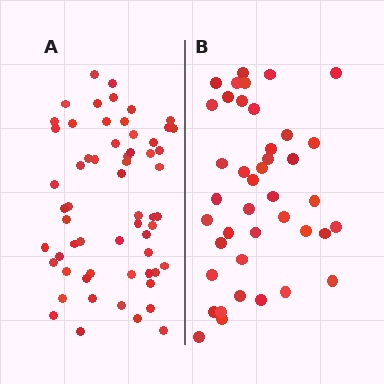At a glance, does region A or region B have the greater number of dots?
Region A (the left region) has more dots.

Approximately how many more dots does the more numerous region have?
Region A has approximately 20 more dots than region B.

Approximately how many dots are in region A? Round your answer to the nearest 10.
About 60 dots.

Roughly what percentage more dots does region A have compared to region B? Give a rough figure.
About 45% more.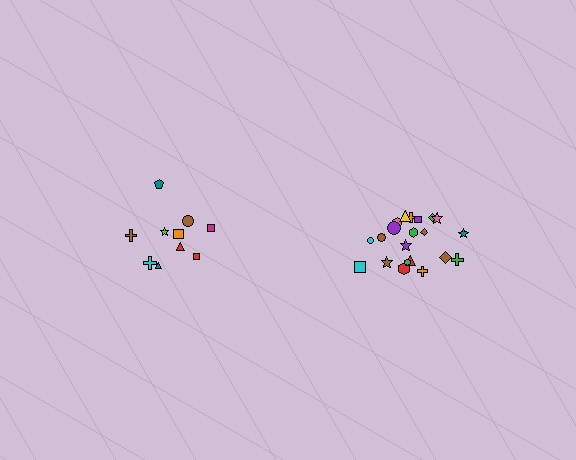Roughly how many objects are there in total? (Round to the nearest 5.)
Roughly 30 objects in total.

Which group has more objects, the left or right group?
The right group.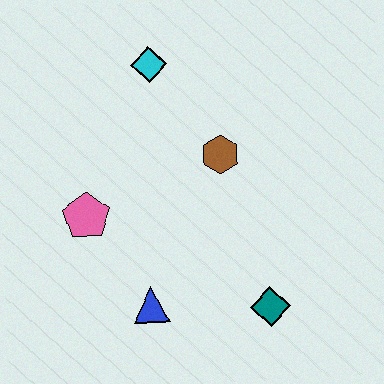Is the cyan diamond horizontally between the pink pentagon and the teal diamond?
Yes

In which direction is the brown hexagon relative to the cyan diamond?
The brown hexagon is below the cyan diamond.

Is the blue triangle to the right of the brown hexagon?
No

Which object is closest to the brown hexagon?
The cyan diamond is closest to the brown hexagon.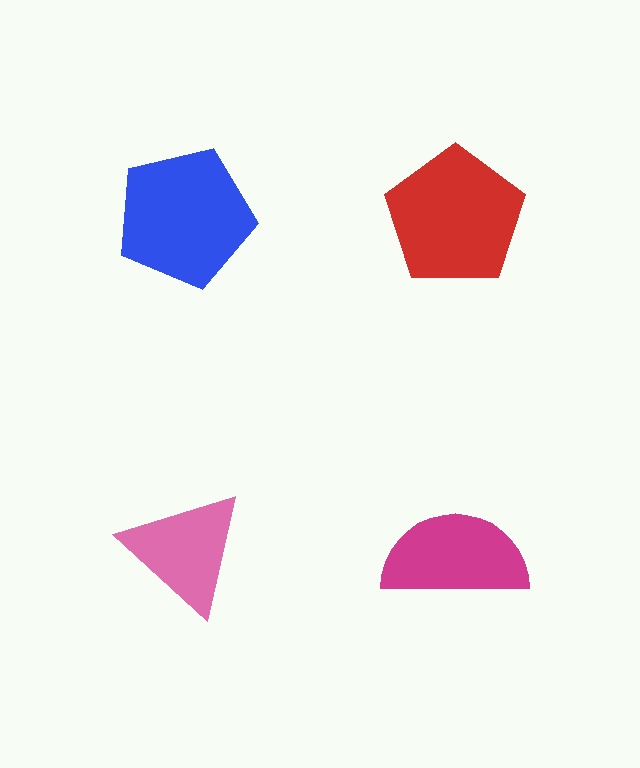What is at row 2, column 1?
A pink triangle.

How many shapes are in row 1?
2 shapes.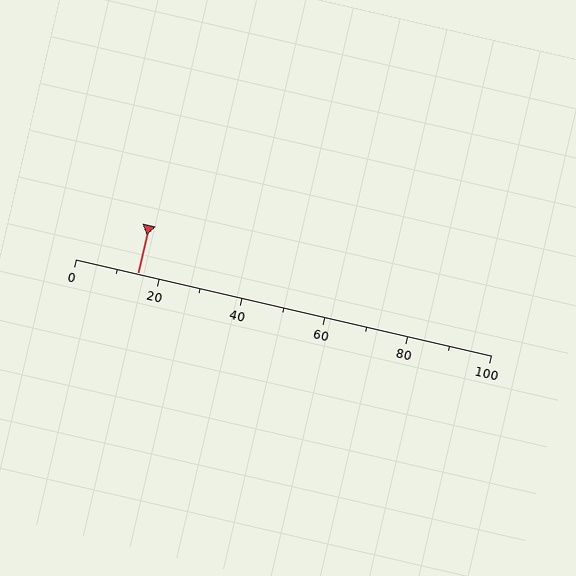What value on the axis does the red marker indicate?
The marker indicates approximately 15.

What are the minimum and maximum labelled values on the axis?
The axis runs from 0 to 100.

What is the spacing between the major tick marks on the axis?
The major ticks are spaced 20 apart.